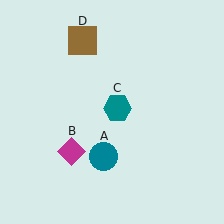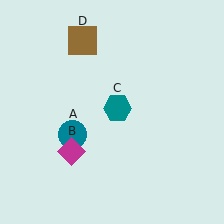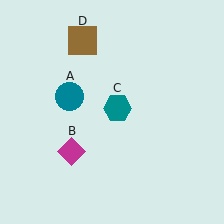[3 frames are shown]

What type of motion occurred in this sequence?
The teal circle (object A) rotated clockwise around the center of the scene.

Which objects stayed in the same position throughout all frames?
Magenta diamond (object B) and teal hexagon (object C) and brown square (object D) remained stationary.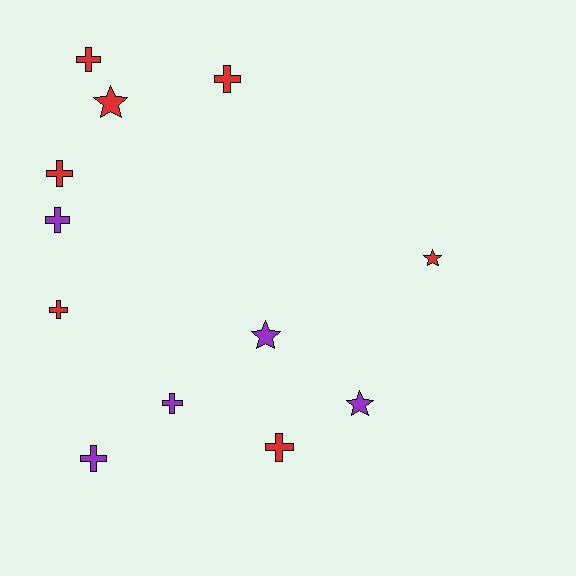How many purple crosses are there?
There are 3 purple crosses.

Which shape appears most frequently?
Cross, with 8 objects.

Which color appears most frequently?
Red, with 7 objects.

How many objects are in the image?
There are 12 objects.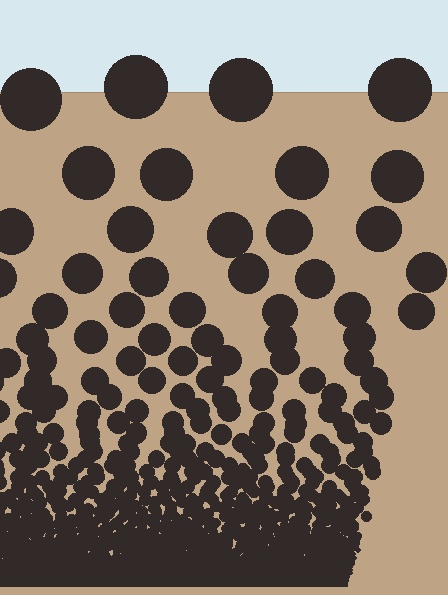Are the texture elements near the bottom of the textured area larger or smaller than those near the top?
Smaller. The gradient is inverted — elements near the bottom are smaller and denser.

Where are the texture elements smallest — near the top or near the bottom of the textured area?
Near the bottom.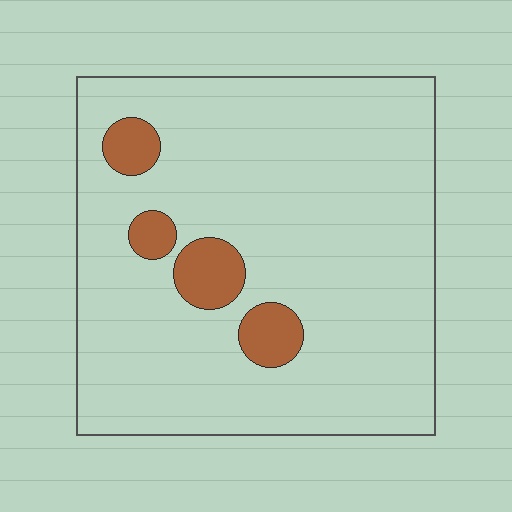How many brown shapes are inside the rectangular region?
4.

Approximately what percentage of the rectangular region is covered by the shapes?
Approximately 10%.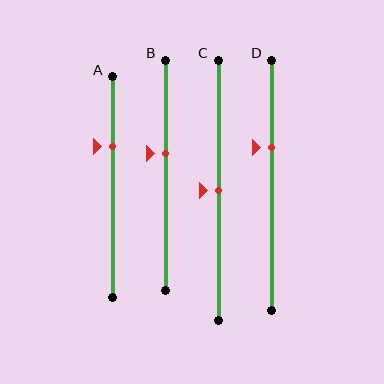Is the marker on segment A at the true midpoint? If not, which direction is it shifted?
No, the marker on segment A is shifted upward by about 18% of the segment length.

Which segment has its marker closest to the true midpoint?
Segment C has its marker closest to the true midpoint.